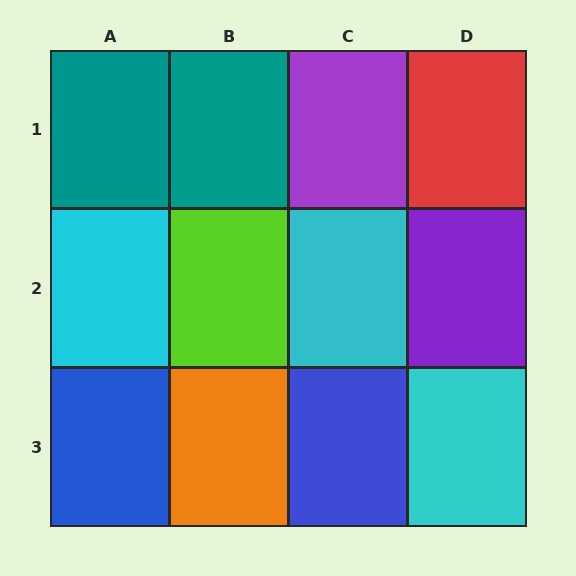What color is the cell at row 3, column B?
Orange.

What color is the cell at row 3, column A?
Blue.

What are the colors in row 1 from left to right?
Teal, teal, purple, red.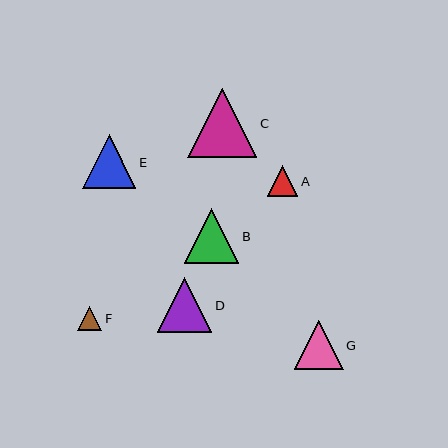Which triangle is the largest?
Triangle C is the largest with a size of approximately 69 pixels.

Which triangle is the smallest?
Triangle F is the smallest with a size of approximately 24 pixels.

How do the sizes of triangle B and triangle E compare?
Triangle B and triangle E are approximately the same size.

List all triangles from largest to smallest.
From largest to smallest: C, D, B, E, G, A, F.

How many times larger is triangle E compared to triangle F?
Triangle E is approximately 2.2 times the size of triangle F.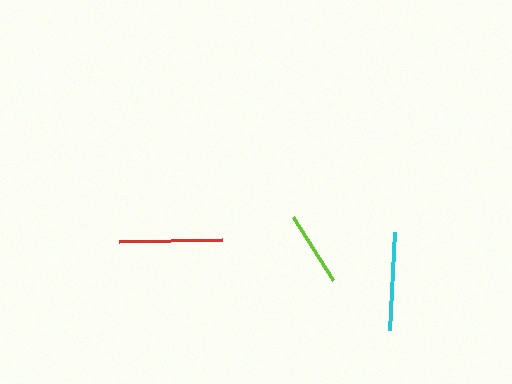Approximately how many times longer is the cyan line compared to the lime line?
The cyan line is approximately 1.3 times the length of the lime line.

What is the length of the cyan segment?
The cyan segment is approximately 98 pixels long.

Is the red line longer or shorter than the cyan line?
The red line is longer than the cyan line.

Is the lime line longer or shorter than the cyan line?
The cyan line is longer than the lime line.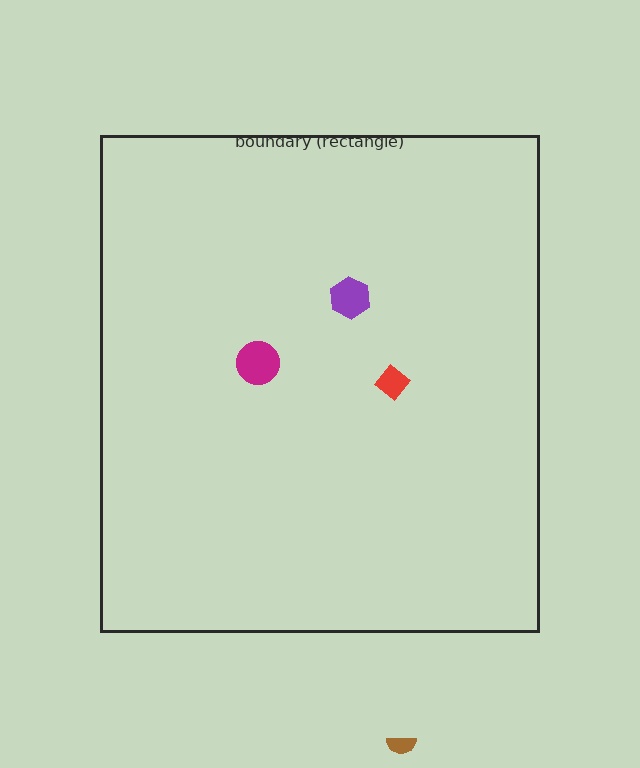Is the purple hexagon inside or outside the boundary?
Inside.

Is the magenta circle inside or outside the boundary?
Inside.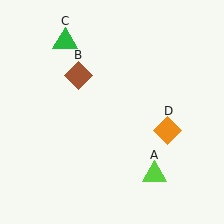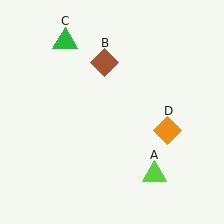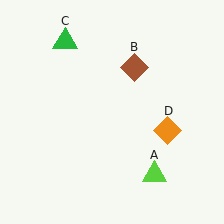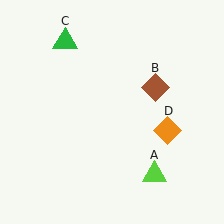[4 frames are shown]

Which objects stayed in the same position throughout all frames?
Lime triangle (object A) and green triangle (object C) and orange diamond (object D) remained stationary.